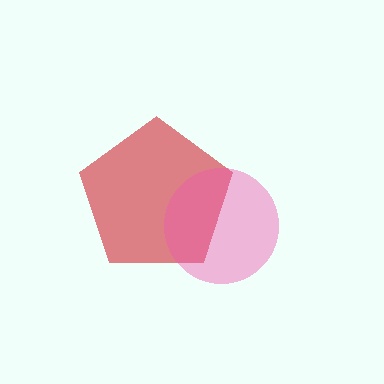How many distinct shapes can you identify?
There are 2 distinct shapes: a red pentagon, a pink circle.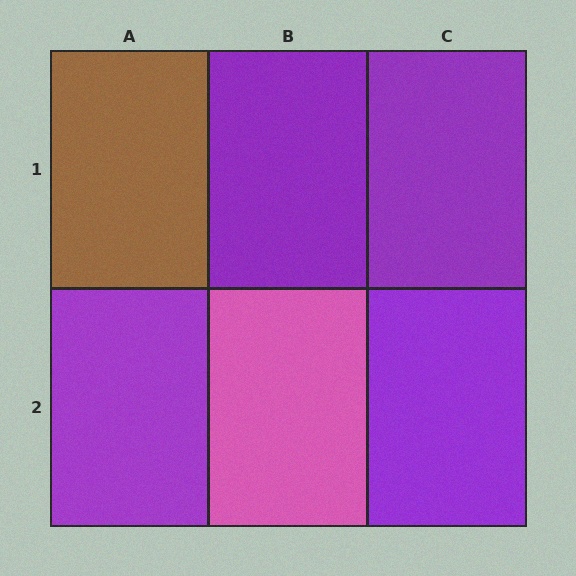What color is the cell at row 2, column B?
Pink.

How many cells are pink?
1 cell is pink.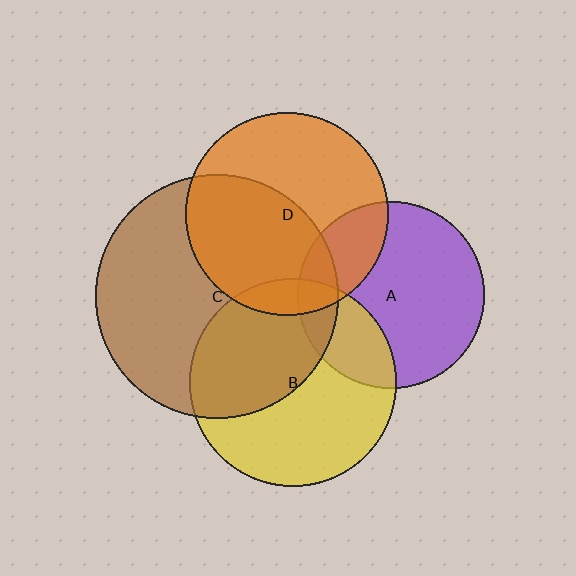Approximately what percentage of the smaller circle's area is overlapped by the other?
Approximately 10%.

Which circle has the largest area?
Circle C (brown).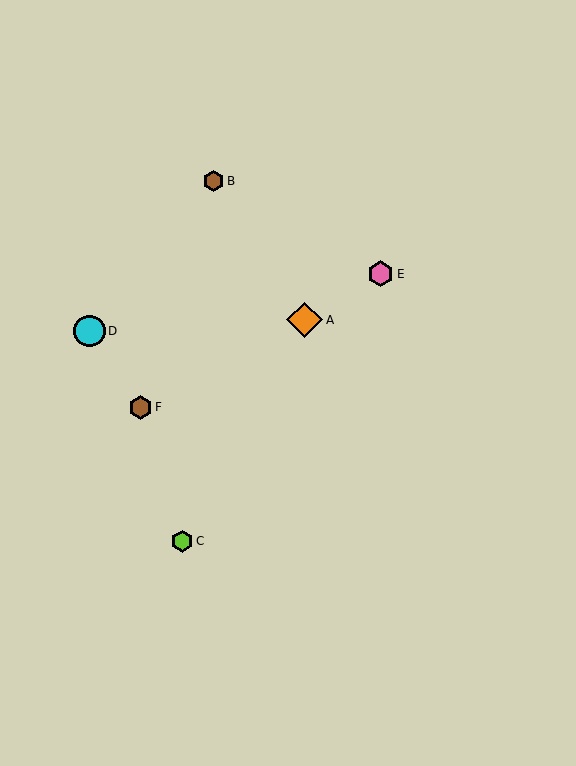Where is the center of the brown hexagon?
The center of the brown hexagon is at (214, 181).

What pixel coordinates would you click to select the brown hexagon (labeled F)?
Click at (141, 407) to select the brown hexagon F.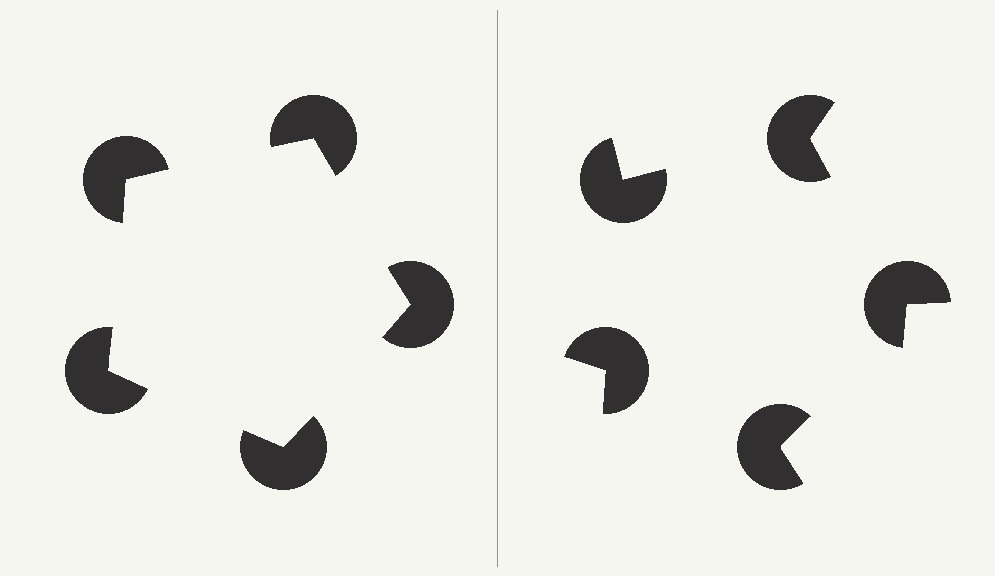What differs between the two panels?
The pac-man discs are positioned identically on both sides; only the wedge orientations differ. On the left they align to a pentagon; on the right they are misaligned.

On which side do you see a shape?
An illusory pentagon appears on the left side. On the right side the wedge cuts are rotated, so no coherent shape forms.